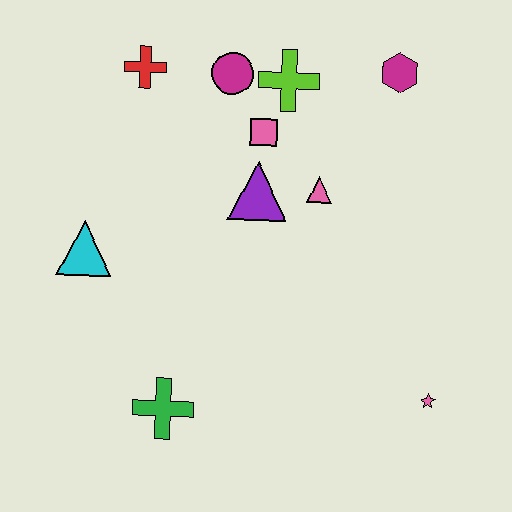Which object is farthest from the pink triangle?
The green cross is farthest from the pink triangle.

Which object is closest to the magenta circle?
The lime cross is closest to the magenta circle.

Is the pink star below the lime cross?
Yes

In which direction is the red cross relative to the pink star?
The red cross is above the pink star.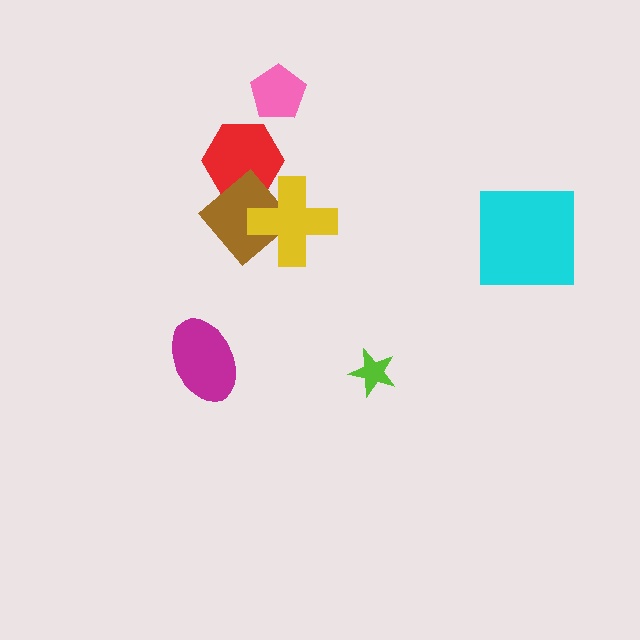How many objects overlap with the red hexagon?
1 object overlaps with the red hexagon.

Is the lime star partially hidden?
No, no other shape covers it.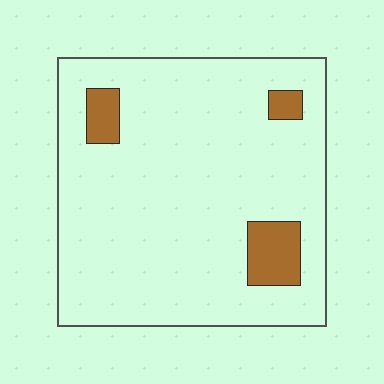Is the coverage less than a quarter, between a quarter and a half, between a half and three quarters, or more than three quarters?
Less than a quarter.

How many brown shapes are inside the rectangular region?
3.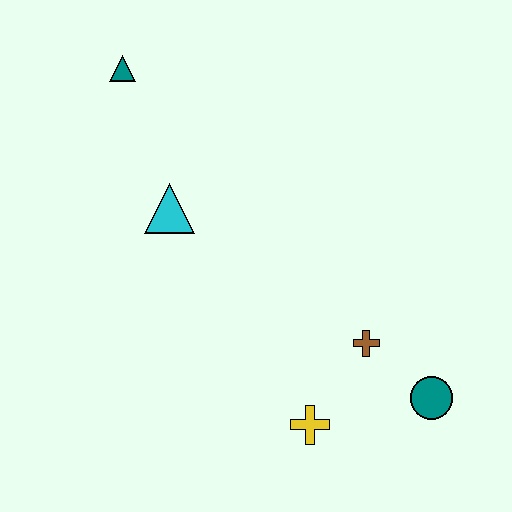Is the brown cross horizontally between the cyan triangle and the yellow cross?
No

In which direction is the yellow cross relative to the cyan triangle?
The yellow cross is below the cyan triangle.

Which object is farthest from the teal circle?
The teal triangle is farthest from the teal circle.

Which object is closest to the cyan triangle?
The teal triangle is closest to the cyan triangle.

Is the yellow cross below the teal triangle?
Yes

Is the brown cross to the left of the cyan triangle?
No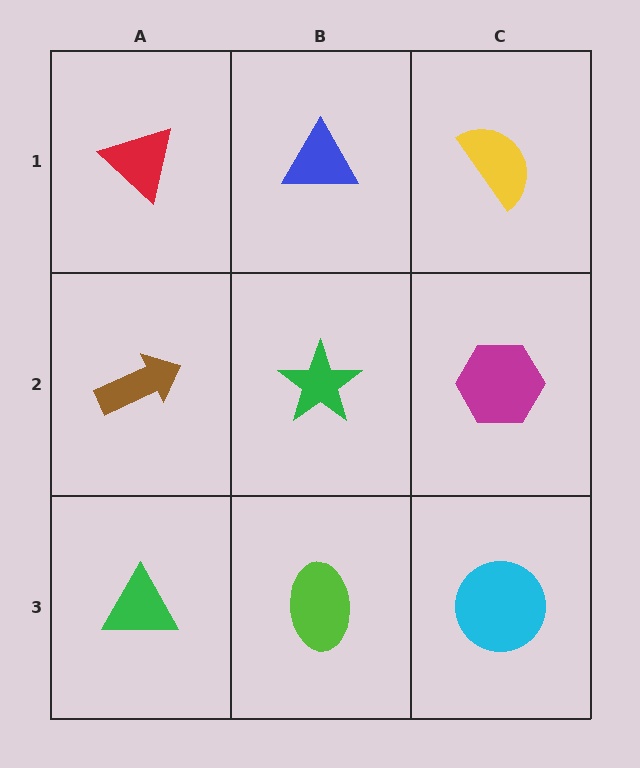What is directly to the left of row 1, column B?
A red triangle.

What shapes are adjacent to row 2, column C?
A yellow semicircle (row 1, column C), a cyan circle (row 3, column C), a green star (row 2, column B).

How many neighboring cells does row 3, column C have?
2.